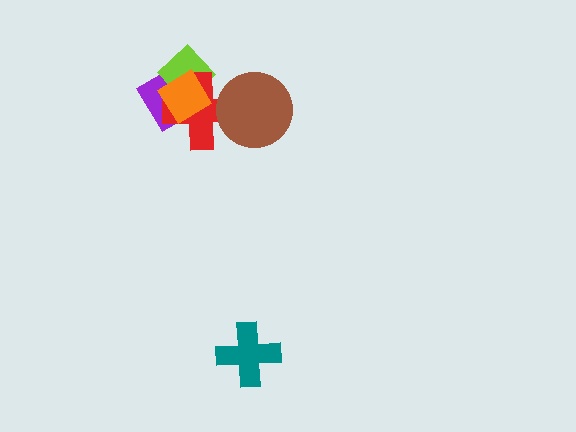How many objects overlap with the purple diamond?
3 objects overlap with the purple diamond.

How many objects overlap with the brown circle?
1 object overlaps with the brown circle.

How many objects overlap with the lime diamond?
3 objects overlap with the lime diamond.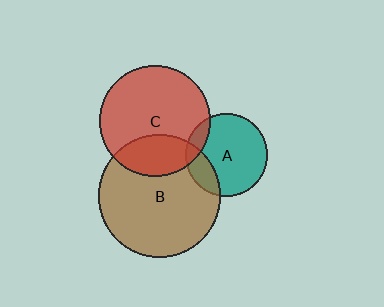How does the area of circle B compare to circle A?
Approximately 2.2 times.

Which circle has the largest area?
Circle B (brown).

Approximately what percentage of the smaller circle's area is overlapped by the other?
Approximately 20%.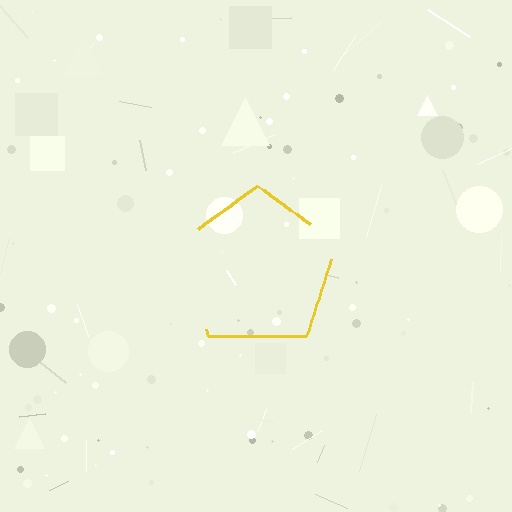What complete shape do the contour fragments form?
The contour fragments form a pentagon.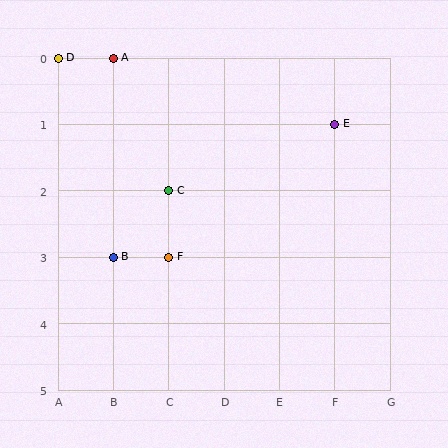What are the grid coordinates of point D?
Point D is at grid coordinates (A, 0).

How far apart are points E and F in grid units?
Points E and F are 3 columns and 2 rows apart (about 3.6 grid units diagonally).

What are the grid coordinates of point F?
Point F is at grid coordinates (C, 3).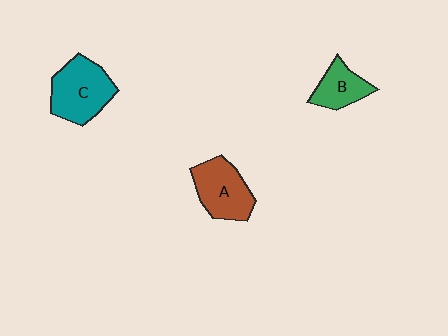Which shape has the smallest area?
Shape B (green).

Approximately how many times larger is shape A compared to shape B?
Approximately 1.4 times.